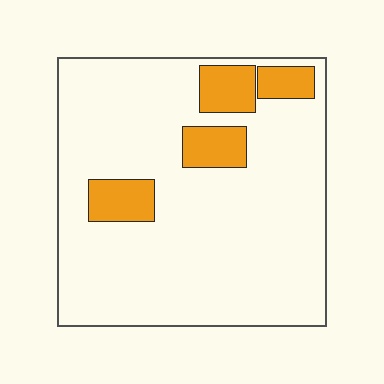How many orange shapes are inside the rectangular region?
4.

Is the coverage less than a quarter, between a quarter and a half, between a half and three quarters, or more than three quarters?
Less than a quarter.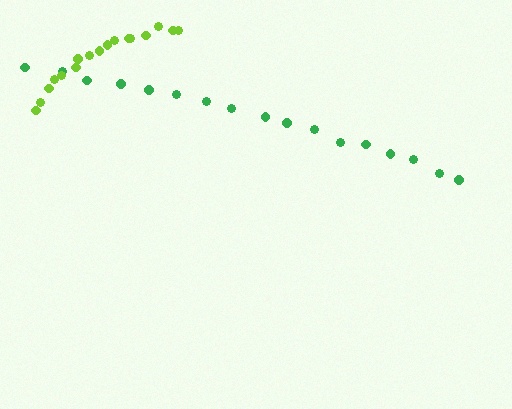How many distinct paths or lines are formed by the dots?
There are 2 distinct paths.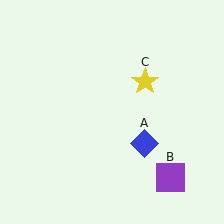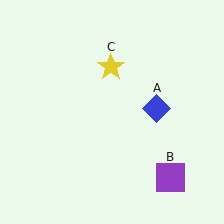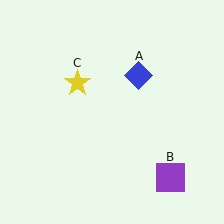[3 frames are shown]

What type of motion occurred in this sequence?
The blue diamond (object A), yellow star (object C) rotated counterclockwise around the center of the scene.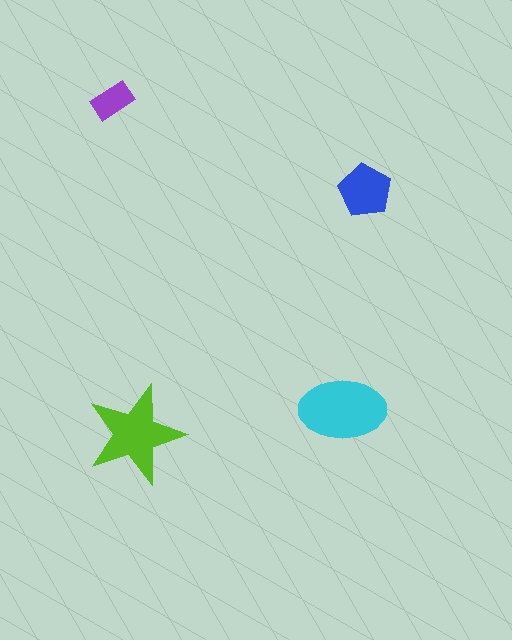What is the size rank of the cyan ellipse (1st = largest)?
1st.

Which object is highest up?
The purple rectangle is topmost.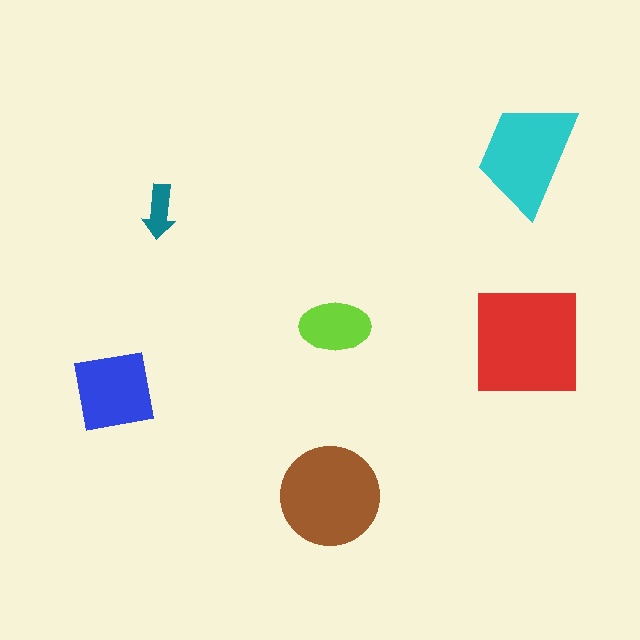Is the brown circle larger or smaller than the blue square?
Larger.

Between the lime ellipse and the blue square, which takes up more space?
The blue square.